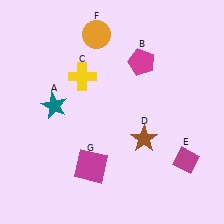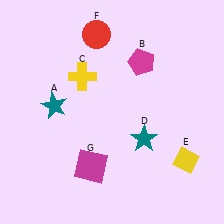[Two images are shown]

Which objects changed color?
D changed from brown to teal. E changed from magenta to yellow. F changed from orange to red.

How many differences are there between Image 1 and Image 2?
There are 3 differences between the two images.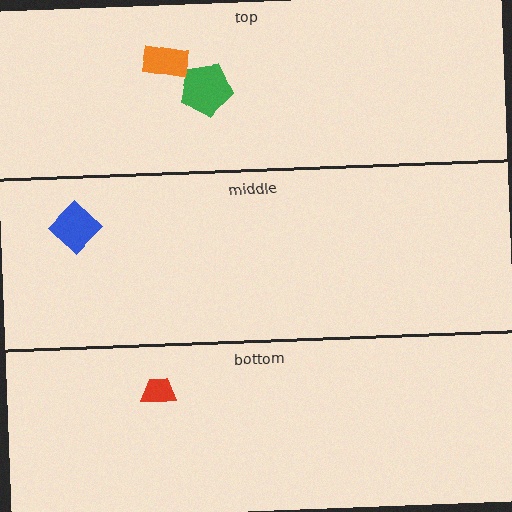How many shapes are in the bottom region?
1.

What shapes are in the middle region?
The blue diamond.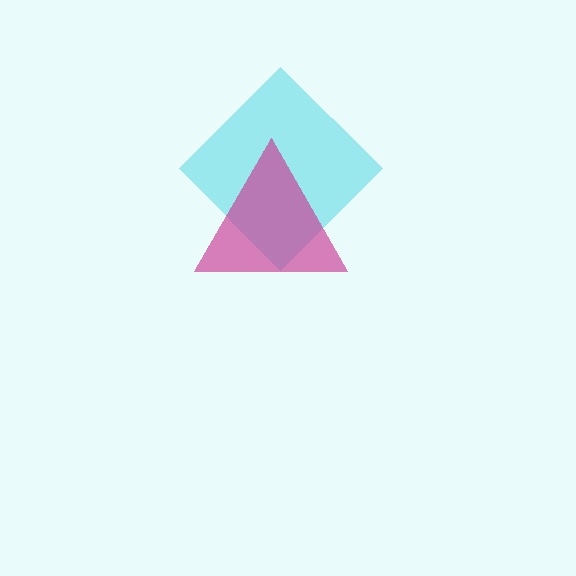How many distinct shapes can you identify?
There are 2 distinct shapes: a cyan diamond, a magenta triangle.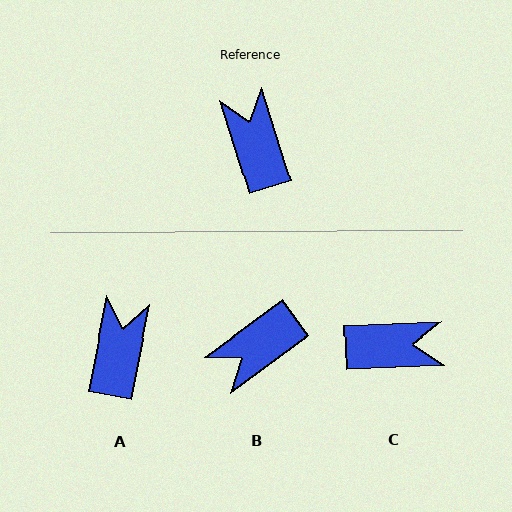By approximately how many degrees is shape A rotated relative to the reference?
Approximately 28 degrees clockwise.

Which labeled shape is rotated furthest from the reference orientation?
B, about 109 degrees away.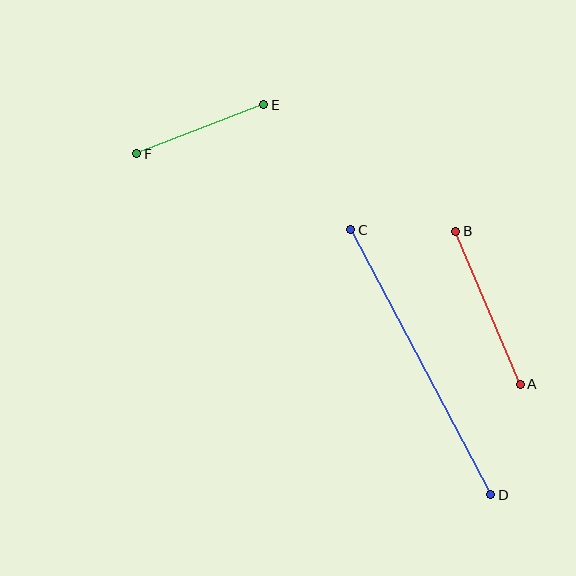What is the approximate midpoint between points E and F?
The midpoint is at approximately (200, 129) pixels.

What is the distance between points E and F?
The distance is approximately 136 pixels.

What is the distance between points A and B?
The distance is approximately 166 pixels.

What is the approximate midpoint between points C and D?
The midpoint is at approximately (421, 362) pixels.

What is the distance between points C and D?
The distance is approximately 300 pixels.